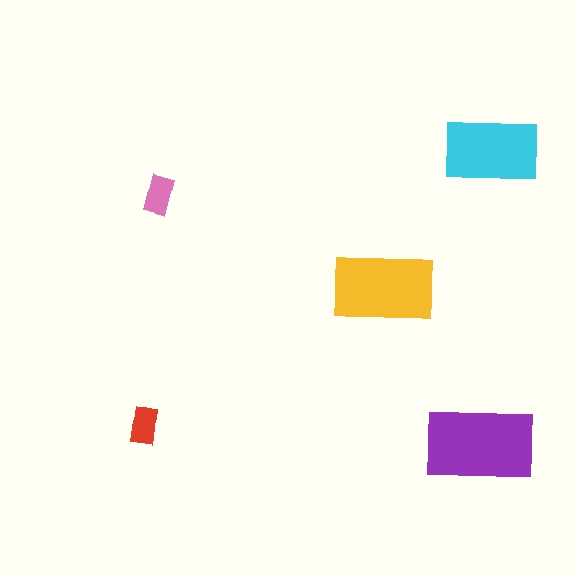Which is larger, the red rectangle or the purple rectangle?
The purple one.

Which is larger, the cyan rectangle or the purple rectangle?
The purple one.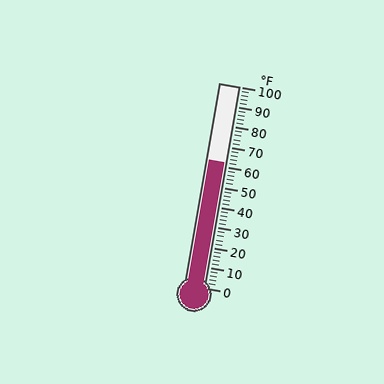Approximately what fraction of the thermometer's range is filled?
The thermometer is filled to approximately 60% of its range.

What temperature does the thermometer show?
The thermometer shows approximately 62°F.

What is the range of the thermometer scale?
The thermometer scale ranges from 0°F to 100°F.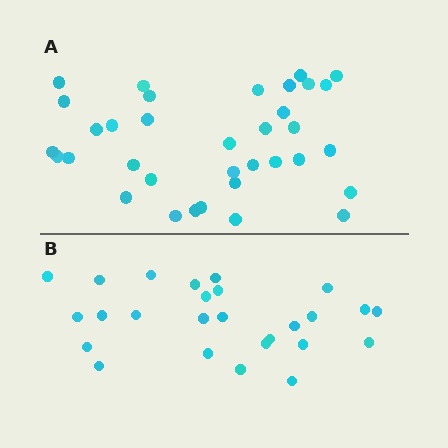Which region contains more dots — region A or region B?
Region A (the top region) has more dots.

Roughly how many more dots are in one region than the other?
Region A has roughly 8 or so more dots than region B.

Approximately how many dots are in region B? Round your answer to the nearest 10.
About 30 dots. (The exact count is 26, which rounds to 30.)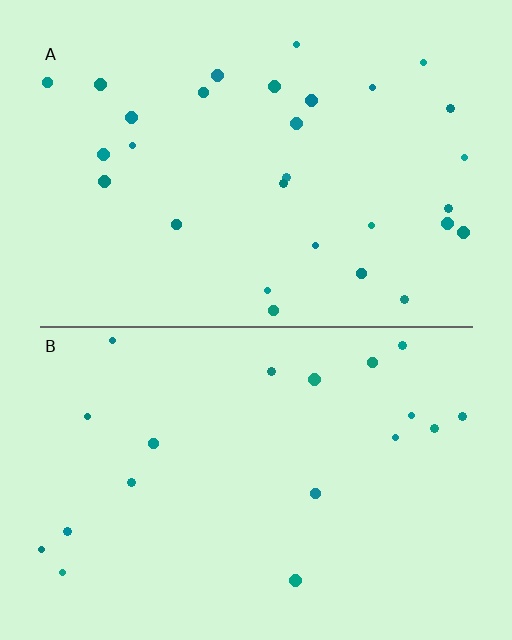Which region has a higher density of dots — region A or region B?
A (the top).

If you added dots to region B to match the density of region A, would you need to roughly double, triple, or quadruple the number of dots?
Approximately double.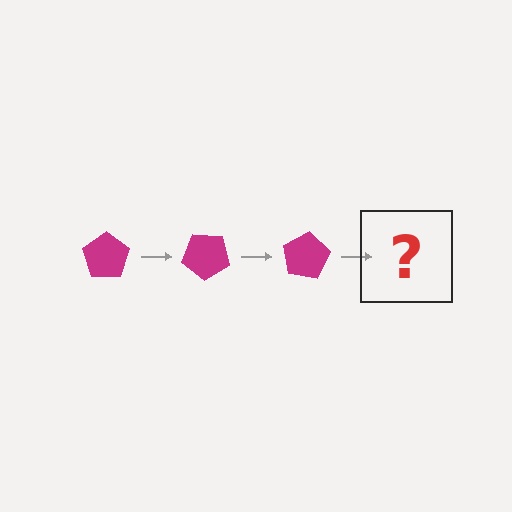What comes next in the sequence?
The next element should be a magenta pentagon rotated 120 degrees.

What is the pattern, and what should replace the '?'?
The pattern is that the pentagon rotates 40 degrees each step. The '?' should be a magenta pentagon rotated 120 degrees.